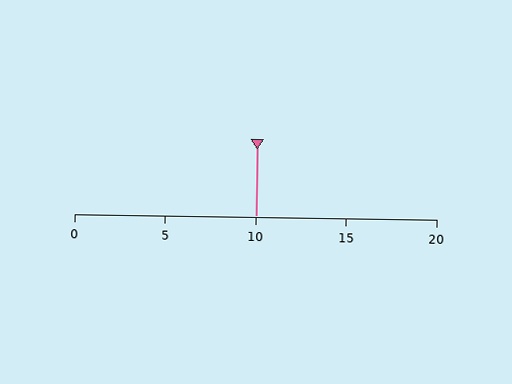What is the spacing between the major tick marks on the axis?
The major ticks are spaced 5 apart.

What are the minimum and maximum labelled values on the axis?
The axis runs from 0 to 20.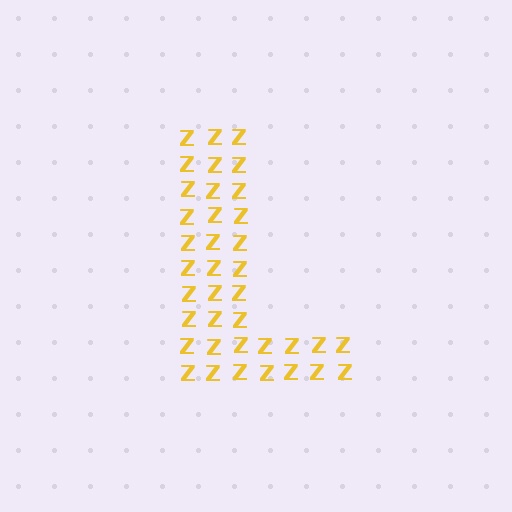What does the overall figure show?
The overall figure shows the letter L.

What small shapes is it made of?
It is made of small letter Z's.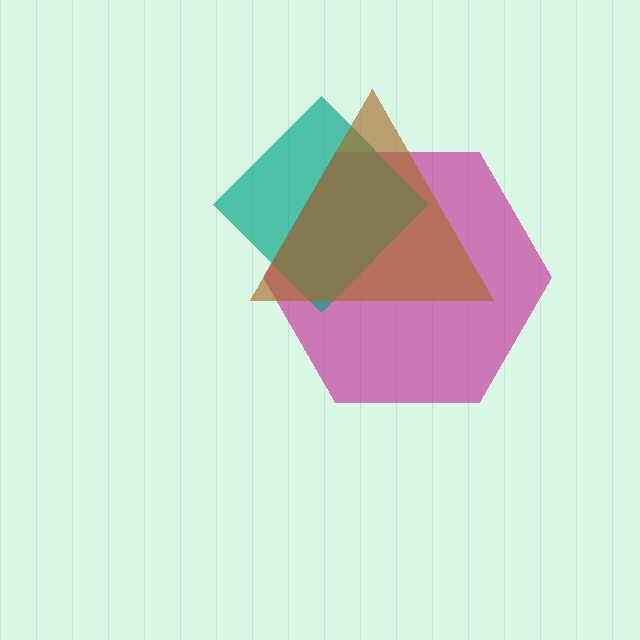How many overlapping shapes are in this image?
There are 3 overlapping shapes in the image.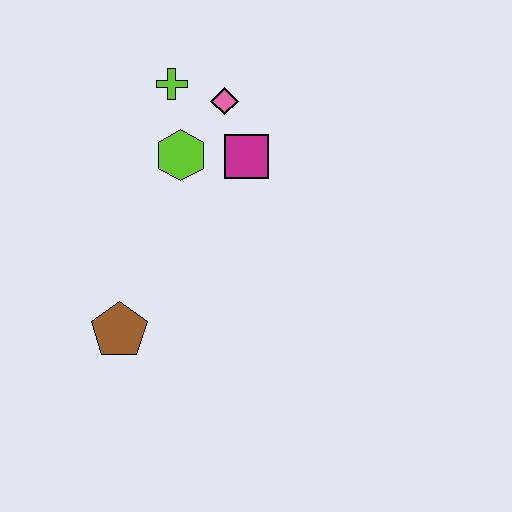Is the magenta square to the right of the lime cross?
Yes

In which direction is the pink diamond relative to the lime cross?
The pink diamond is to the right of the lime cross.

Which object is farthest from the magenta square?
The brown pentagon is farthest from the magenta square.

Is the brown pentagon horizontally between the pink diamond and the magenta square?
No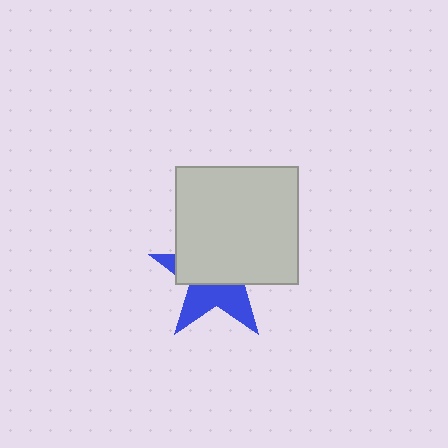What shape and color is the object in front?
The object in front is a light gray rectangle.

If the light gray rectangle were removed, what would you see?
You would see the complete blue star.